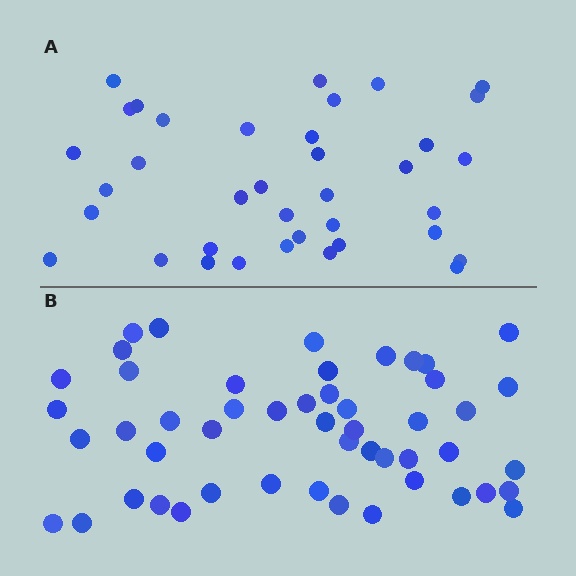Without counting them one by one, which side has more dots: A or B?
Region B (the bottom region) has more dots.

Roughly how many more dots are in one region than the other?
Region B has approximately 15 more dots than region A.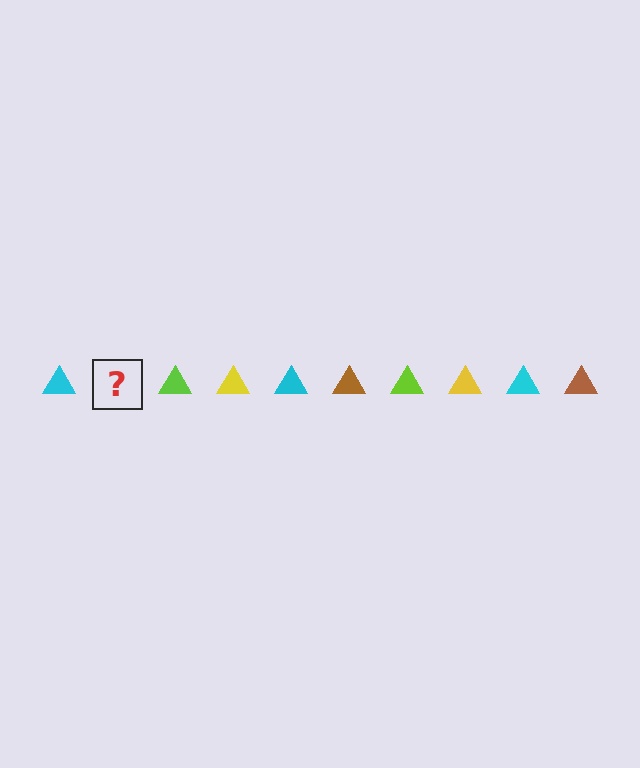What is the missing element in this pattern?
The missing element is a brown triangle.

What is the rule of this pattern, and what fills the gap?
The rule is that the pattern cycles through cyan, brown, lime, yellow triangles. The gap should be filled with a brown triangle.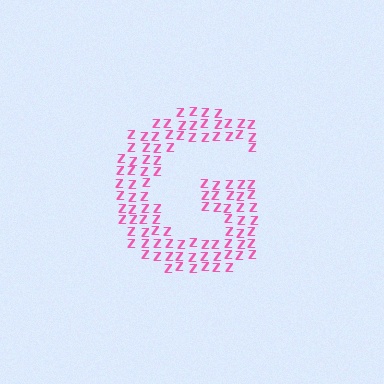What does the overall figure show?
The overall figure shows the letter G.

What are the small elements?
The small elements are letter Z's.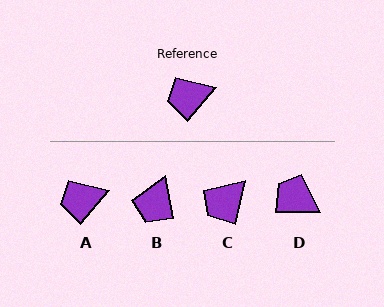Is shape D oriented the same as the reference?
No, it is off by about 50 degrees.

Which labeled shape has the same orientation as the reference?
A.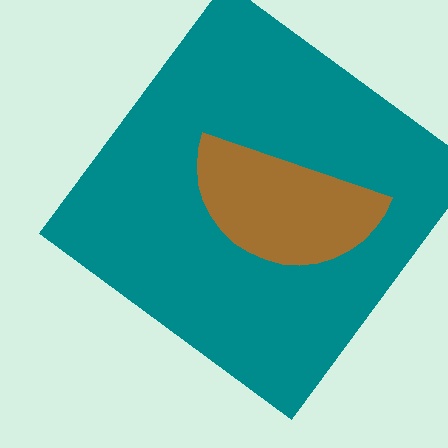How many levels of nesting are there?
2.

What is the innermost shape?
The brown semicircle.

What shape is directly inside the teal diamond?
The brown semicircle.